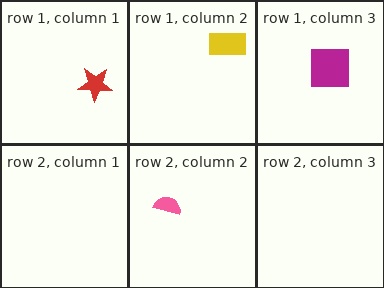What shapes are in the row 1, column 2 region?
The yellow rectangle.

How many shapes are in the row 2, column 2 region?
1.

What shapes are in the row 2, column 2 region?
The pink semicircle.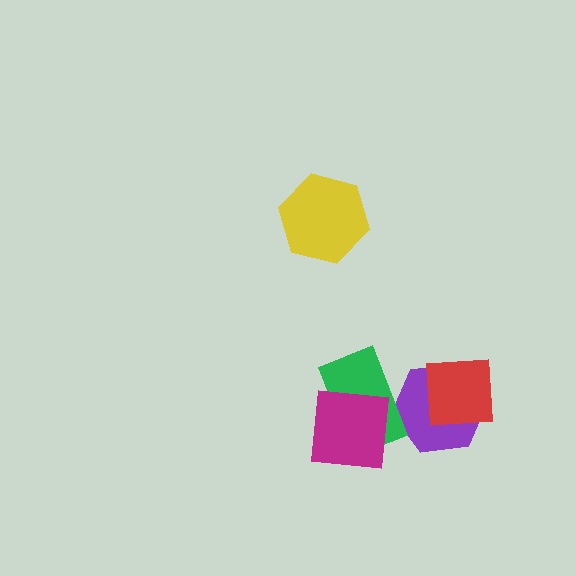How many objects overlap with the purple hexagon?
2 objects overlap with the purple hexagon.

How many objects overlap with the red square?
1 object overlaps with the red square.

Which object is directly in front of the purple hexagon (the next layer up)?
The red square is directly in front of the purple hexagon.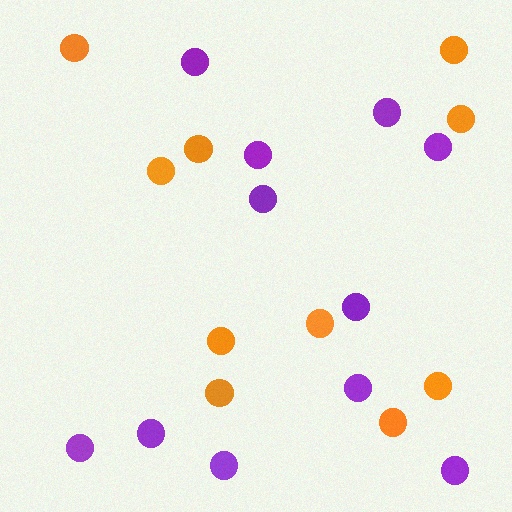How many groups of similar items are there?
There are 2 groups: one group of orange circles (10) and one group of purple circles (11).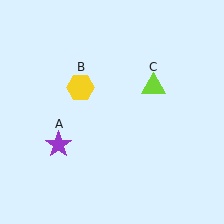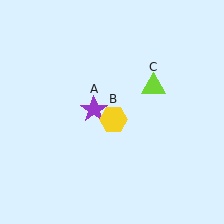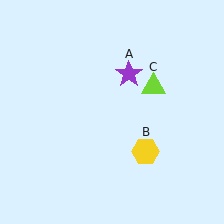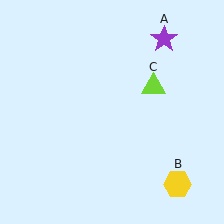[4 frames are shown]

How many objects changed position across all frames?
2 objects changed position: purple star (object A), yellow hexagon (object B).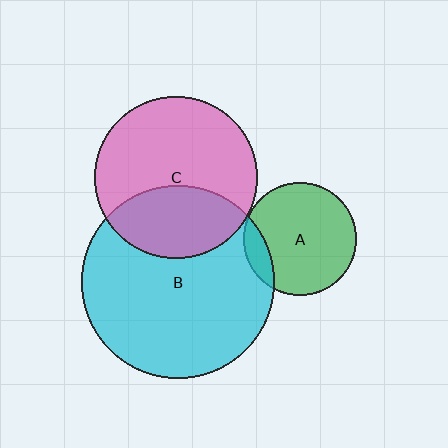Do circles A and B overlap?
Yes.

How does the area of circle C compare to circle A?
Approximately 2.1 times.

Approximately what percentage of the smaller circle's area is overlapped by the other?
Approximately 10%.